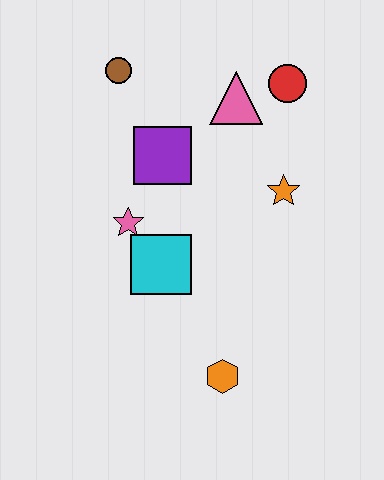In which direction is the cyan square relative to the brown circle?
The cyan square is below the brown circle.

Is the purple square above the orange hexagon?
Yes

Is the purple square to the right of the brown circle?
Yes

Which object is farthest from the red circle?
The orange hexagon is farthest from the red circle.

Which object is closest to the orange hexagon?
The cyan square is closest to the orange hexagon.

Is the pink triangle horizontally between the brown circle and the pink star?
No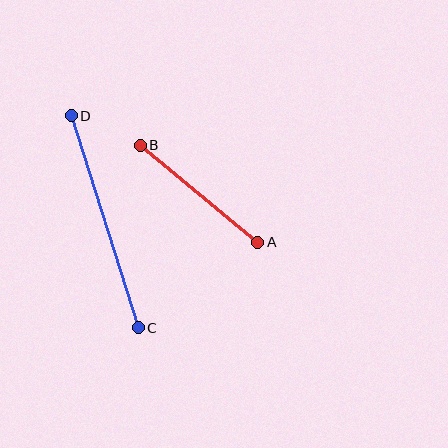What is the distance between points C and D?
The distance is approximately 223 pixels.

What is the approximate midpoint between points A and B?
The midpoint is at approximately (199, 194) pixels.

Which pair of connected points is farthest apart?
Points C and D are farthest apart.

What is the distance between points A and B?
The distance is approximately 153 pixels.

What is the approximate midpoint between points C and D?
The midpoint is at approximately (105, 222) pixels.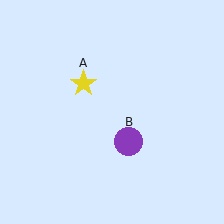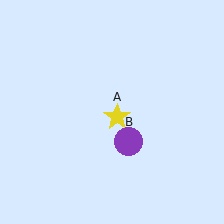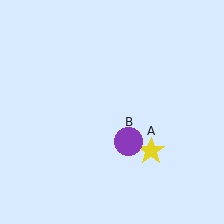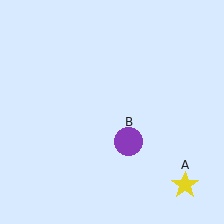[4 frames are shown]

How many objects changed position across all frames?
1 object changed position: yellow star (object A).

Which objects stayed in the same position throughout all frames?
Purple circle (object B) remained stationary.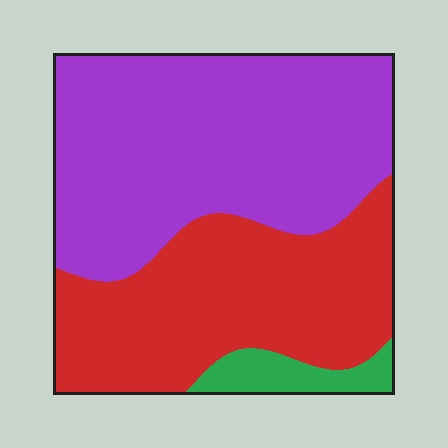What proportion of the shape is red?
Red takes up about two fifths (2/5) of the shape.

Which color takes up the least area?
Green, at roughly 5%.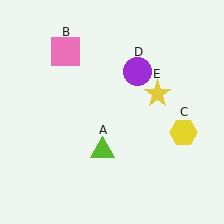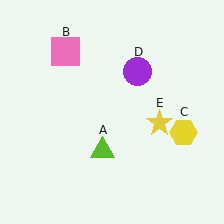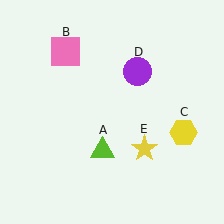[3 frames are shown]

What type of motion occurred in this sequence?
The yellow star (object E) rotated clockwise around the center of the scene.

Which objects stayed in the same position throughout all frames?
Lime triangle (object A) and pink square (object B) and yellow hexagon (object C) and purple circle (object D) remained stationary.